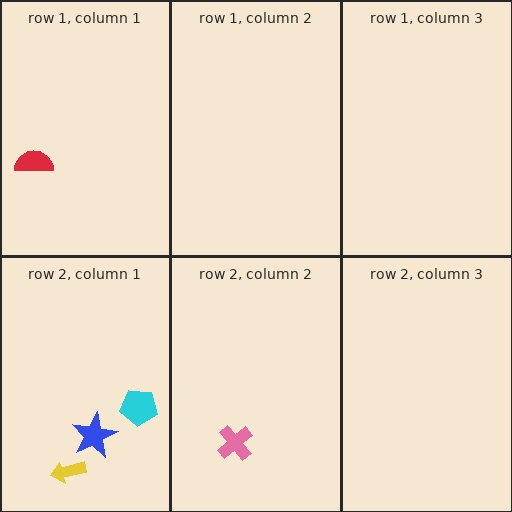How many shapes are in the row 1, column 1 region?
1.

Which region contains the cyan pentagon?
The row 2, column 1 region.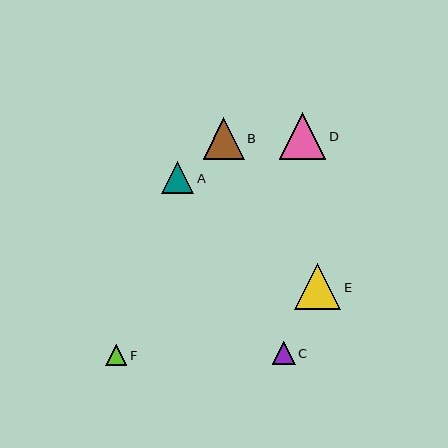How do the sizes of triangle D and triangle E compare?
Triangle D and triangle E are approximately the same size.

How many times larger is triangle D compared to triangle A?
Triangle D is approximately 1.5 times the size of triangle A.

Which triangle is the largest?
Triangle D is the largest with a size of approximately 46 pixels.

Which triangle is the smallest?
Triangle F is the smallest with a size of approximately 21 pixels.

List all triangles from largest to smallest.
From largest to smallest: D, E, B, A, C, F.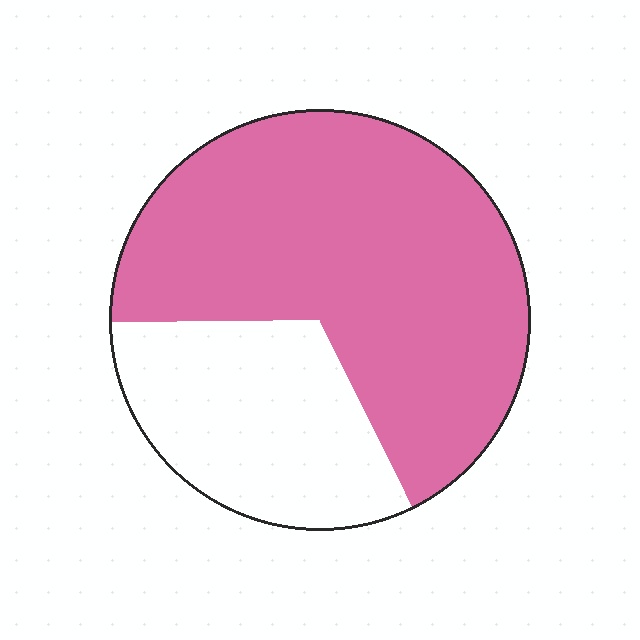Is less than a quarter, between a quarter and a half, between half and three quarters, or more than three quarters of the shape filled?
Between half and three quarters.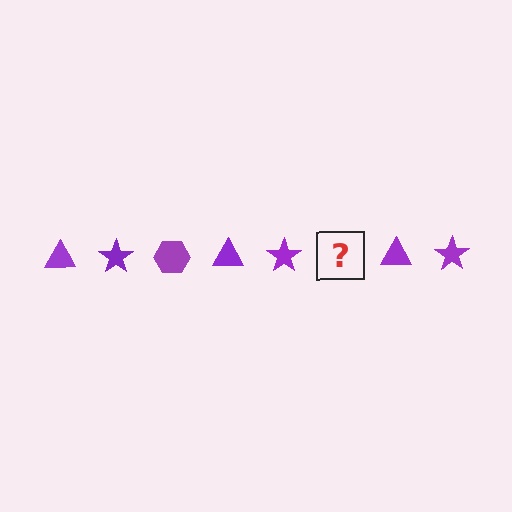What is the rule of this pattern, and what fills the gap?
The rule is that the pattern cycles through triangle, star, hexagon shapes in purple. The gap should be filled with a purple hexagon.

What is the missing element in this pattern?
The missing element is a purple hexagon.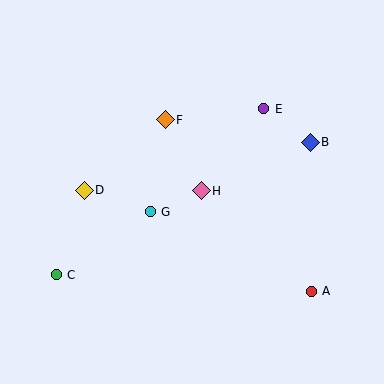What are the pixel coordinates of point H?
Point H is at (201, 191).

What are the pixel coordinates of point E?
Point E is at (264, 109).